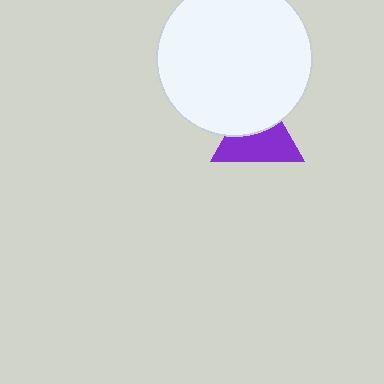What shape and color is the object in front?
The object in front is a white circle.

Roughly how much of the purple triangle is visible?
About half of it is visible (roughly 58%).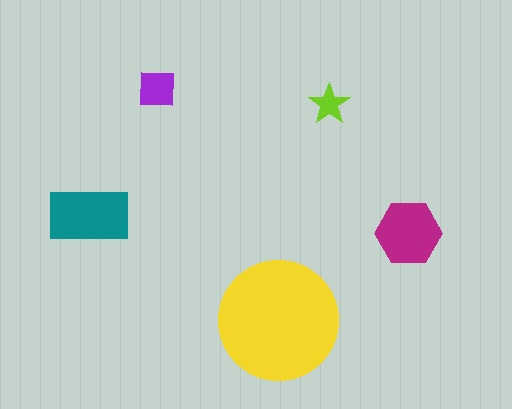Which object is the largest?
The yellow circle.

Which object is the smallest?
The lime star.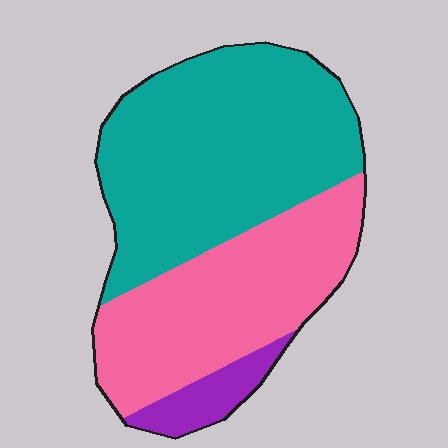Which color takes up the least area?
Purple, at roughly 10%.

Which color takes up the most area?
Teal, at roughly 55%.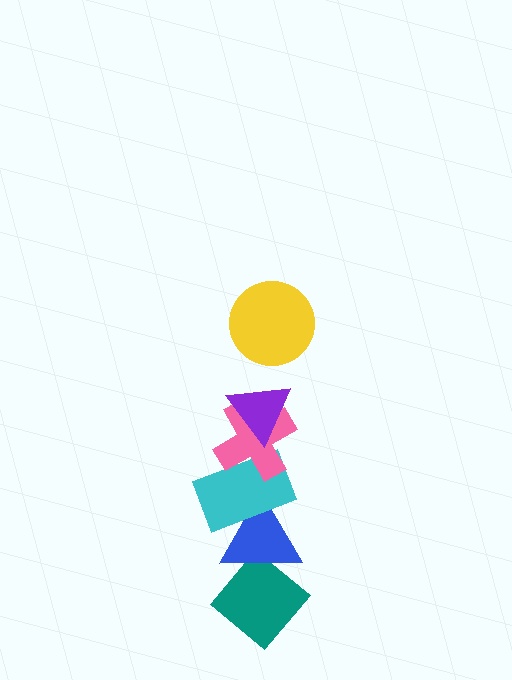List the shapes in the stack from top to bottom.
From top to bottom: the yellow circle, the purple triangle, the pink cross, the cyan rectangle, the blue triangle, the teal diamond.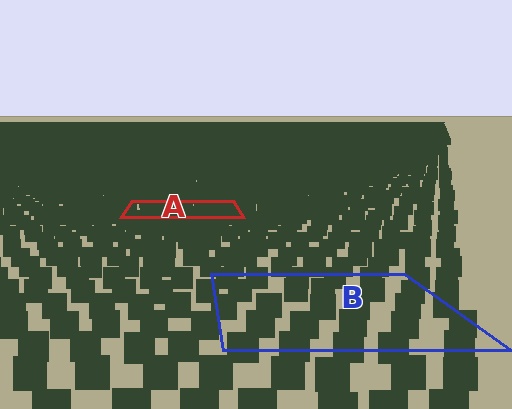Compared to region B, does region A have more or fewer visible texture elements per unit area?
Region A has more texture elements per unit area — they are packed more densely because it is farther away.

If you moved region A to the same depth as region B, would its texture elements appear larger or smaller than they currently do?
They would appear larger. At a closer depth, the same texture elements are projected at a bigger on-screen size.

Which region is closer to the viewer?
Region B is closer. The texture elements there are larger and more spread out.